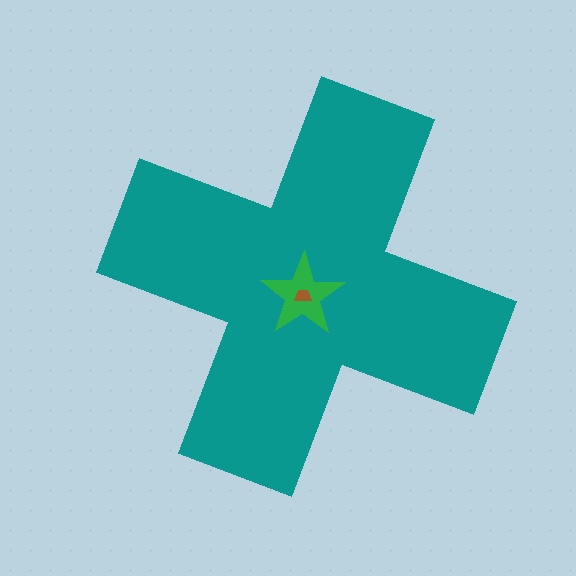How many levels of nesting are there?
3.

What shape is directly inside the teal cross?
The green star.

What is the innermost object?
The brown trapezoid.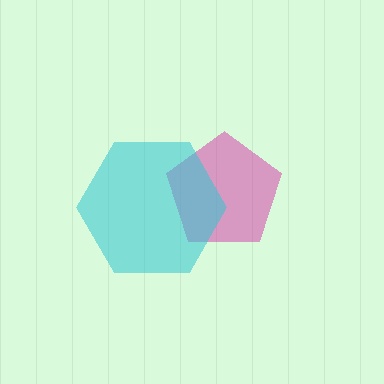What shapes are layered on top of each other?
The layered shapes are: a magenta pentagon, a cyan hexagon.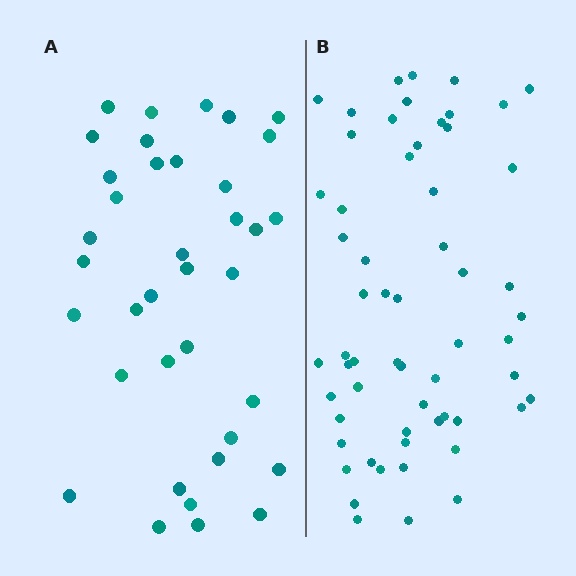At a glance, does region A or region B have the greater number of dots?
Region B (the right region) has more dots.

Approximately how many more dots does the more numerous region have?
Region B has approximately 20 more dots than region A.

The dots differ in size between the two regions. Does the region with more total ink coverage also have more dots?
No. Region A has more total ink coverage because its dots are larger, but region B actually contains more individual dots. Total area can be misleading — the number of items is what matters here.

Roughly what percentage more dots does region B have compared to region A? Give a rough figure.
About 60% more.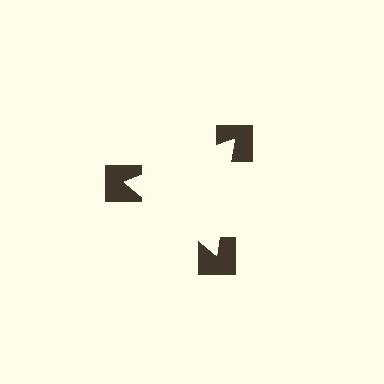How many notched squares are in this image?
There are 3 — one at each vertex of the illusory triangle.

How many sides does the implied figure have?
3 sides.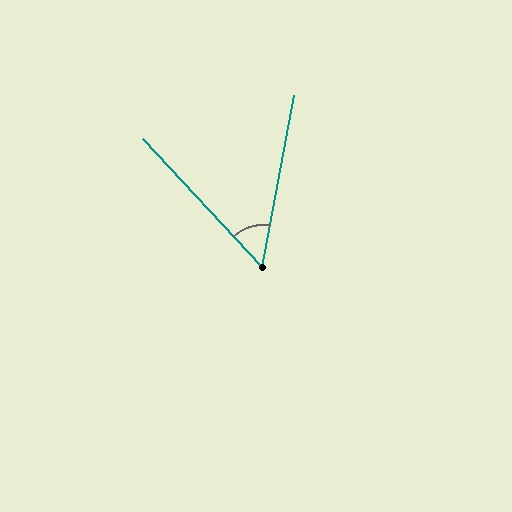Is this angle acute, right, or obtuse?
It is acute.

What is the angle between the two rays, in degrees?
Approximately 53 degrees.